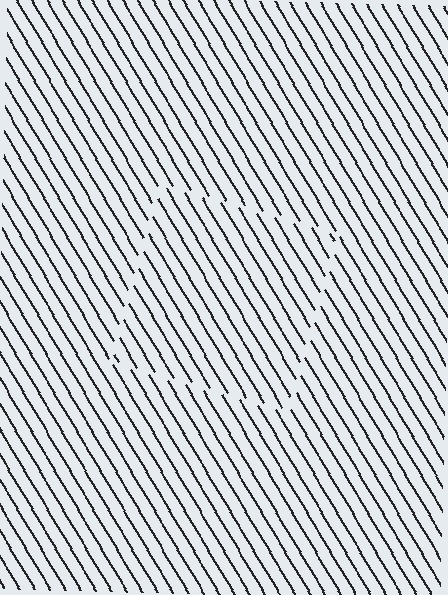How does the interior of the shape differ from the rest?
The interior of the shape contains the same grating, shifted by half a period — the contour is defined by the phase discontinuity where line-ends from the inner and outer gratings abut.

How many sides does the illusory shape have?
4 sides — the line-ends trace a square.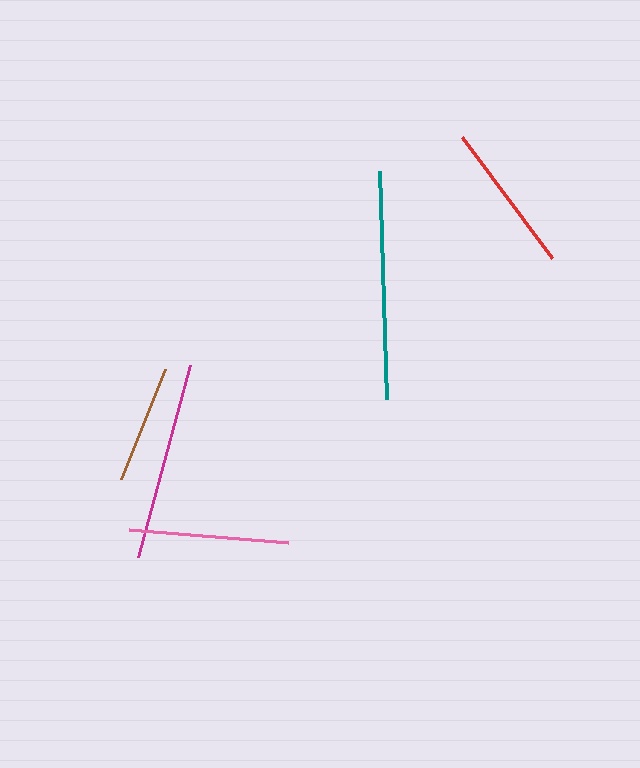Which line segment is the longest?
The teal line is the longest at approximately 228 pixels.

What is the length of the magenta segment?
The magenta segment is approximately 198 pixels long.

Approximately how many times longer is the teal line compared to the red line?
The teal line is approximately 1.5 times the length of the red line.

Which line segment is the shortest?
The brown line is the shortest at approximately 118 pixels.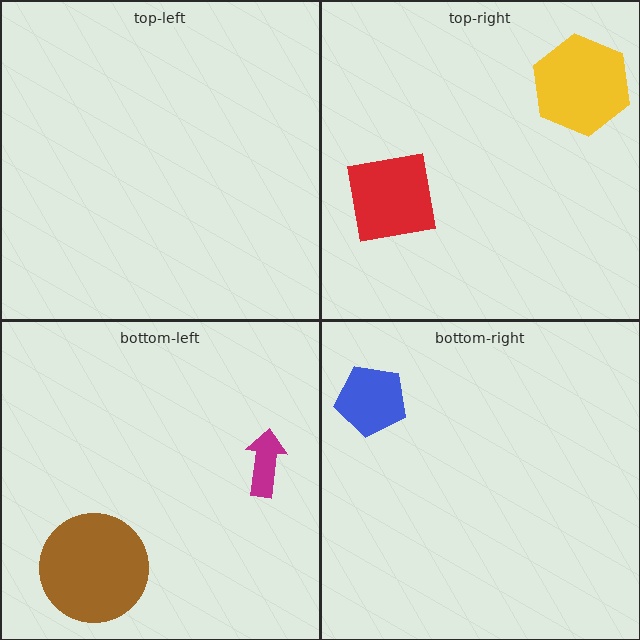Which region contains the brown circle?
The bottom-left region.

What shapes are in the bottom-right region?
The blue pentagon.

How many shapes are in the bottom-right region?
1.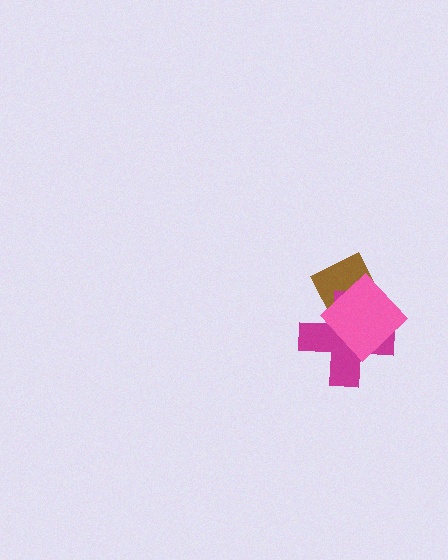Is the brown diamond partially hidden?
Yes, it is partially covered by another shape.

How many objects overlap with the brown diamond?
2 objects overlap with the brown diamond.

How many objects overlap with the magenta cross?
2 objects overlap with the magenta cross.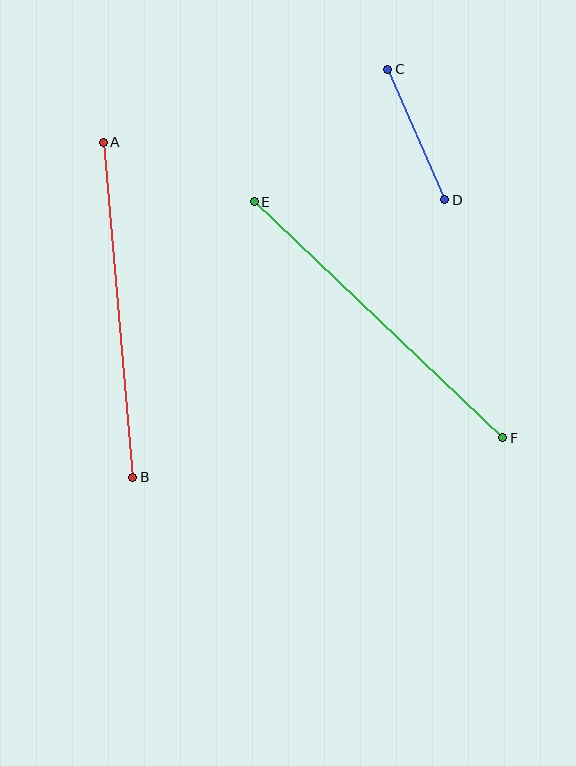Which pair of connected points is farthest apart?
Points E and F are farthest apart.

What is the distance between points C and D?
The distance is approximately 142 pixels.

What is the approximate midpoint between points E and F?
The midpoint is at approximately (378, 320) pixels.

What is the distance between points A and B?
The distance is approximately 336 pixels.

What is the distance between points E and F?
The distance is approximately 343 pixels.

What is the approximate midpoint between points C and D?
The midpoint is at approximately (416, 134) pixels.